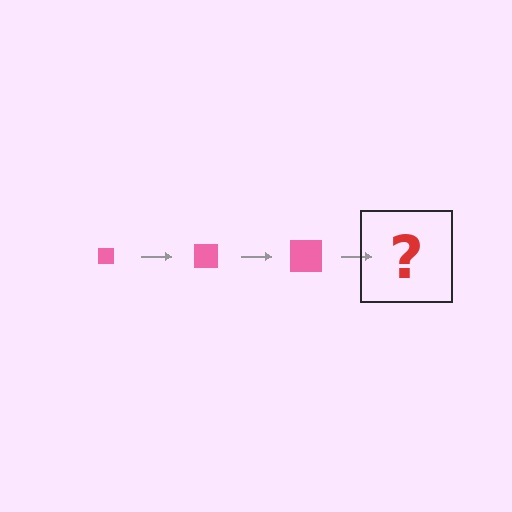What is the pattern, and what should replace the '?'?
The pattern is that the square gets progressively larger each step. The '?' should be a pink square, larger than the previous one.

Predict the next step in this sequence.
The next step is a pink square, larger than the previous one.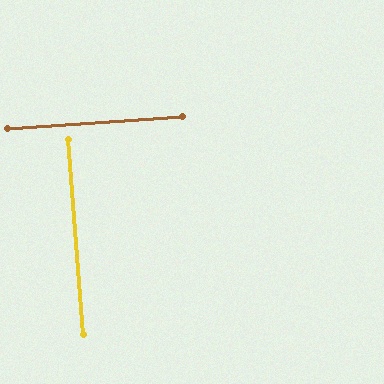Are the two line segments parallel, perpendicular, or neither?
Perpendicular — they meet at approximately 89°.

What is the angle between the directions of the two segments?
Approximately 89 degrees.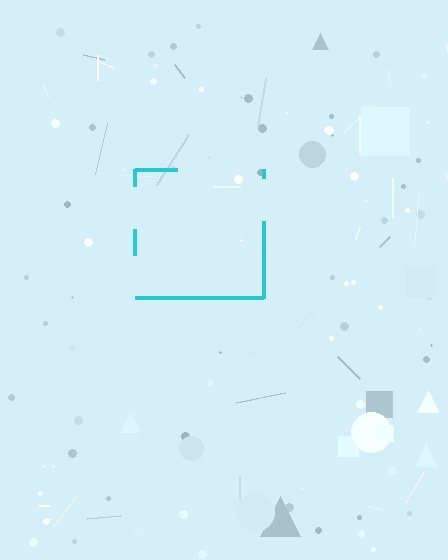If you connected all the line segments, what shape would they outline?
They would outline a square.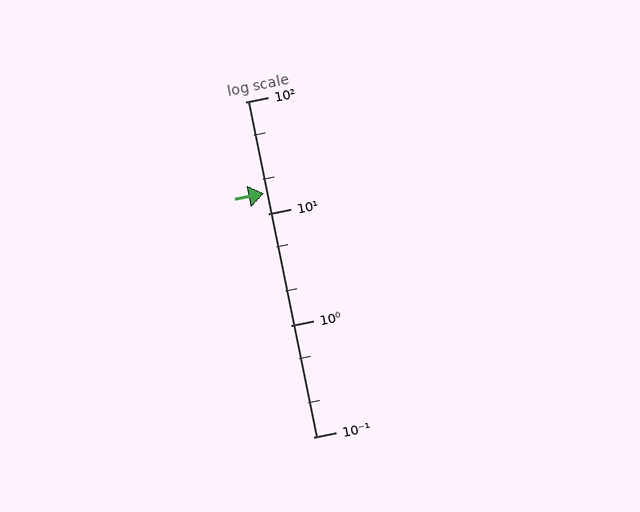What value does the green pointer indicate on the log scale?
The pointer indicates approximately 15.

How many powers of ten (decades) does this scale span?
The scale spans 3 decades, from 0.1 to 100.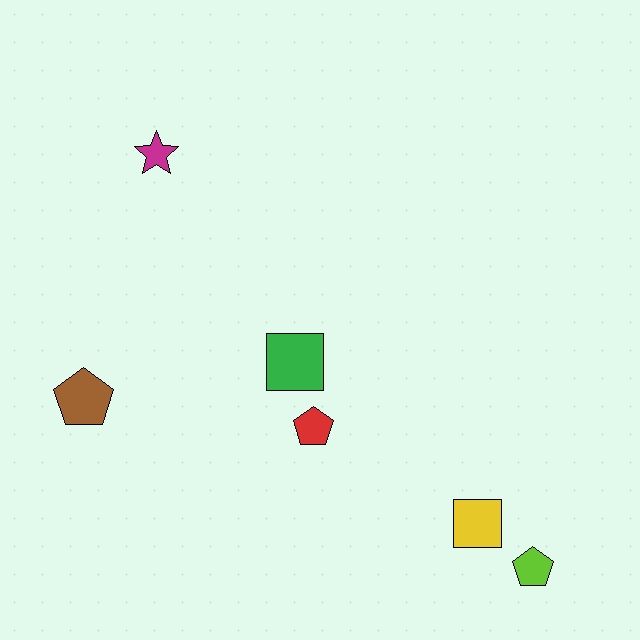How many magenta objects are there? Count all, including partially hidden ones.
There is 1 magenta object.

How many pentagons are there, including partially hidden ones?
There are 3 pentagons.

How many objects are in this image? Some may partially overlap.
There are 6 objects.